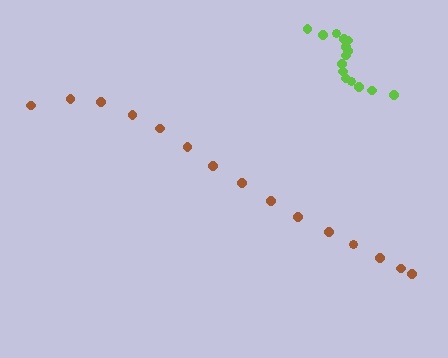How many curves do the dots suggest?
There are 2 distinct paths.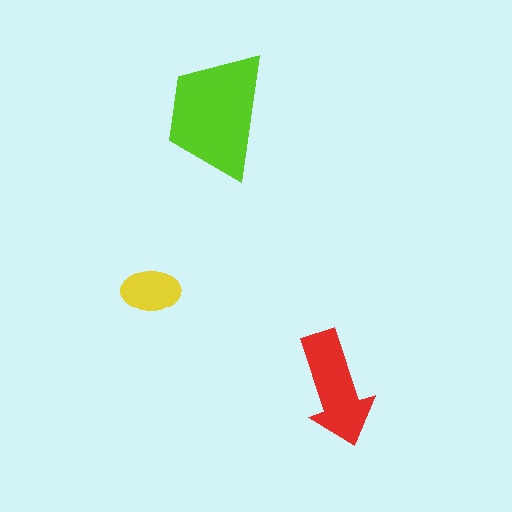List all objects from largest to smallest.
The lime trapezoid, the red arrow, the yellow ellipse.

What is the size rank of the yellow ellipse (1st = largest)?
3rd.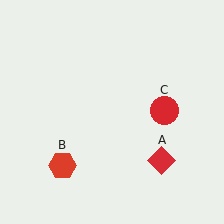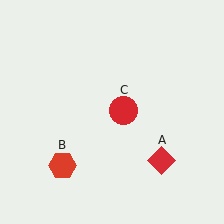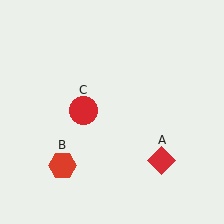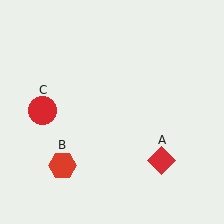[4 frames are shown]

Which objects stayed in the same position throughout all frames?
Red diamond (object A) and red hexagon (object B) remained stationary.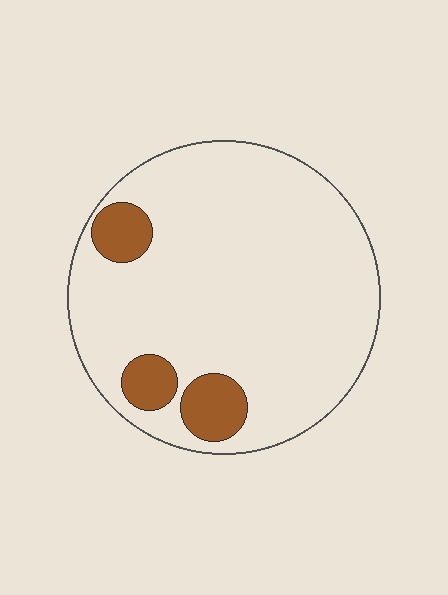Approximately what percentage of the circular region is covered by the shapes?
Approximately 10%.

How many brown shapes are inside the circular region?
3.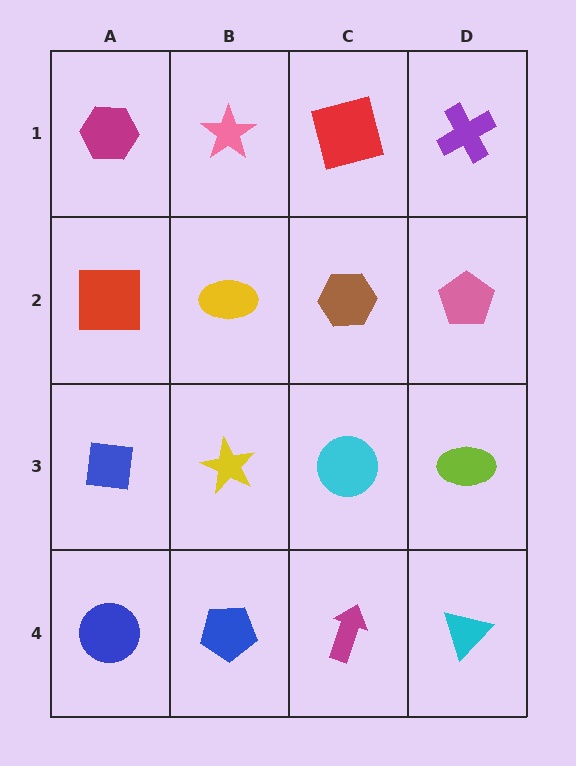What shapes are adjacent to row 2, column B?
A pink star (row 1, column B), a yellow star (row 3, column B), a red square (row 2, column A), a brown hexagon (row 2, column C).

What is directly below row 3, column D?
A cyan triangle.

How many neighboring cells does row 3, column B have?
4.